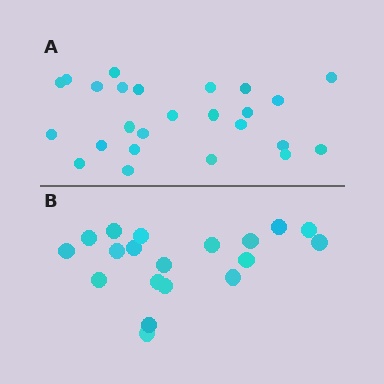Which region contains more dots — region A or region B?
Region A (the top region) has more dots.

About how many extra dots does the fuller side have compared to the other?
Region A has about 6 more dots than region B.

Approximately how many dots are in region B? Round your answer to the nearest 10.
About 20 dots. (The exact count is 19, which rounds to 20.)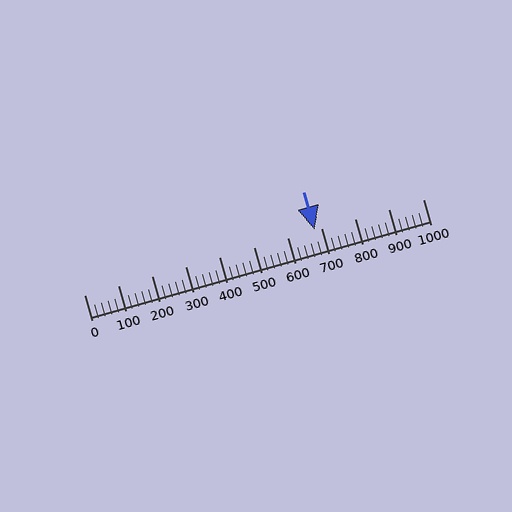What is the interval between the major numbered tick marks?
The major tick marks are spaced 100 units apart.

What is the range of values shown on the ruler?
The ruler shows values from 0 to 1000.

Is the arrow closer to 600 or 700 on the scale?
The arrow is closer to 700.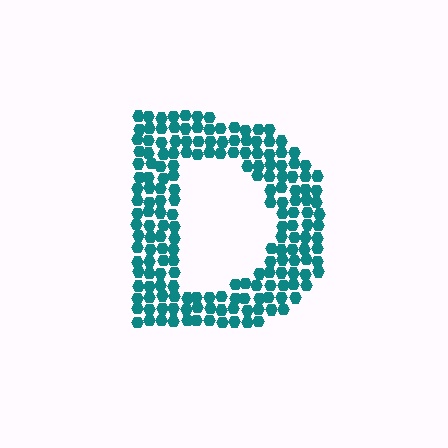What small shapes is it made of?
It is made of small hexagons.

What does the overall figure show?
The overall figure shows the letter D.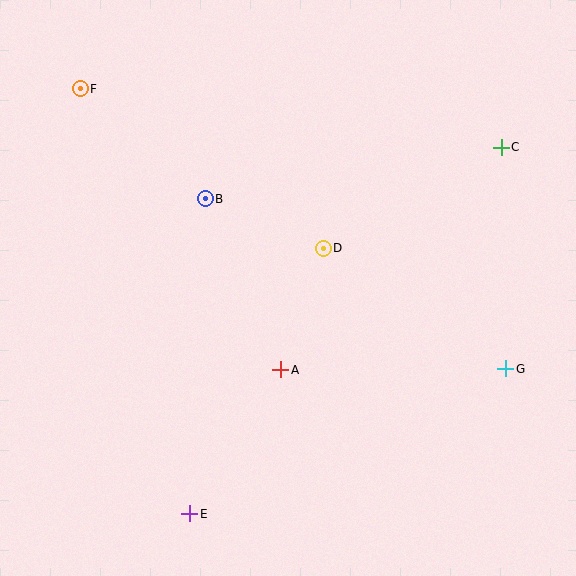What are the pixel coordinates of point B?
Point B is at (205, 199).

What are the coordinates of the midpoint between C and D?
The midpoint between C and D is at (412, 198).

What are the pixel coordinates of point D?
Point D is at (323, 248).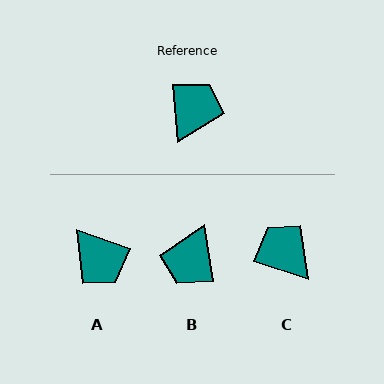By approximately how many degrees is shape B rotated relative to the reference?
Approximately 177 degrees clockwise.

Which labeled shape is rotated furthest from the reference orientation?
B, about 177 degrees away.